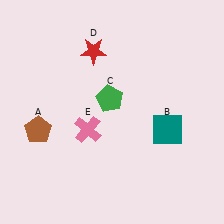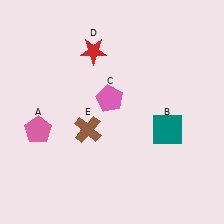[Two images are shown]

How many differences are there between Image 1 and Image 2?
There are 3 differences between the two images.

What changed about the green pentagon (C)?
In Image 1, C is green. In Image 2, it changed to pink.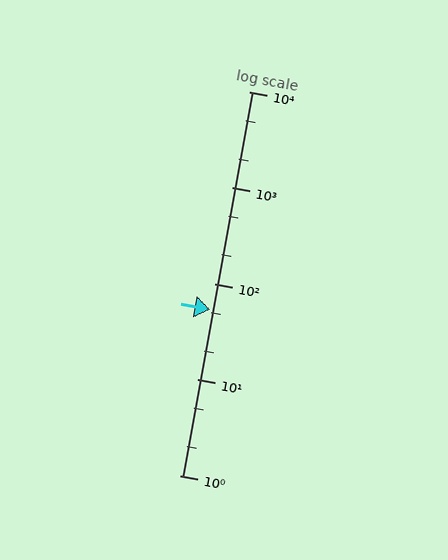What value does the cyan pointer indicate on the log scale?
The pointer indicates approximately 53.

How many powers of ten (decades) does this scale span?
The scale spans 4 decades, from 1 to 10000.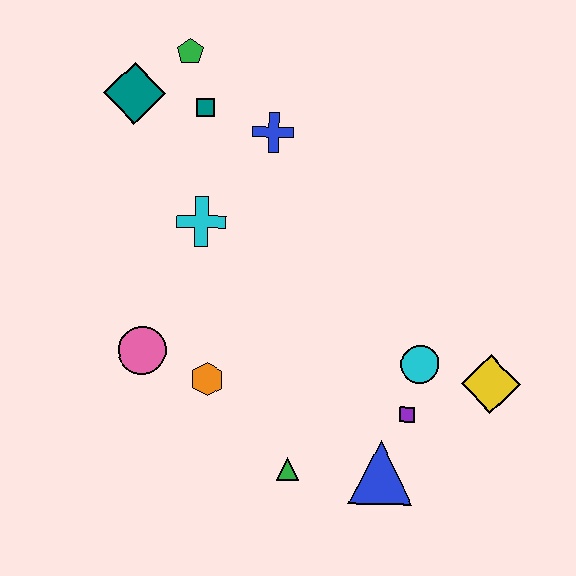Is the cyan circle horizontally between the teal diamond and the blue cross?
No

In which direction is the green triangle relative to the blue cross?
The green triangle is below the blue cross.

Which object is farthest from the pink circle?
The yellow diamond is farthest from the pink circle.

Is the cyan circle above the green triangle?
Yes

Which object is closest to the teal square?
The green pentagon is closest to the teal square.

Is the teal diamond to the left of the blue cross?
Yes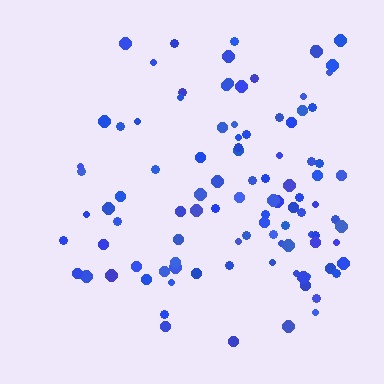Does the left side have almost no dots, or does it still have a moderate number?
Still a moderate number, just noticeably fewer than the right.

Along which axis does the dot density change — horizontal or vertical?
Horizontal.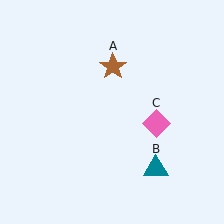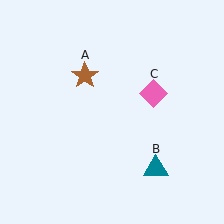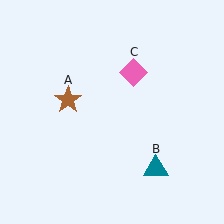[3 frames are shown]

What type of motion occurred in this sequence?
The brown star (object A), pink diamond (object C) rotated counterclockwise around the center of the scene.